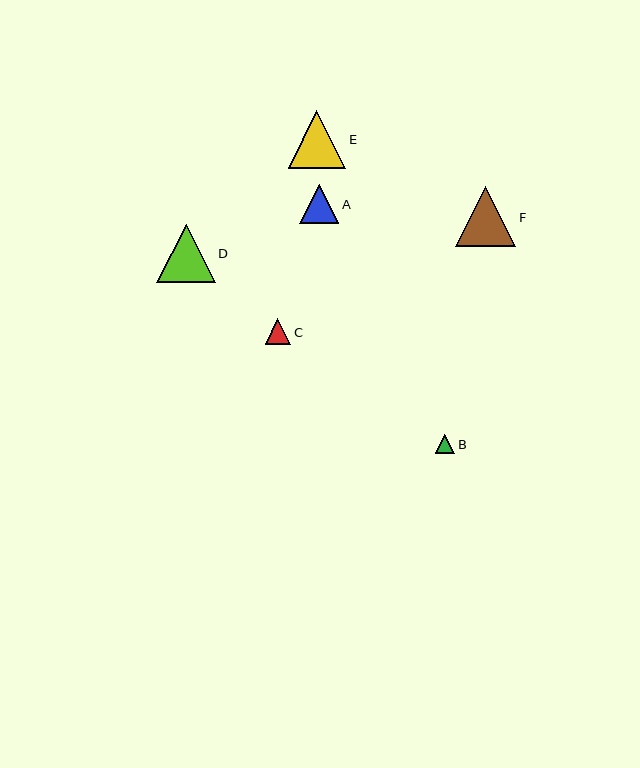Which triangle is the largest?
Triangle F is the largest with a size of approximately 60 pixels.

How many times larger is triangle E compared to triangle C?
Triangle E is approximately 2.3 times the size of triangle C.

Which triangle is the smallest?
Triangle B is the smallest with a size of approximately 19 pixels.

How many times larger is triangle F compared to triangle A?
Triangle F is approximately 1.5 times the size of triangle A.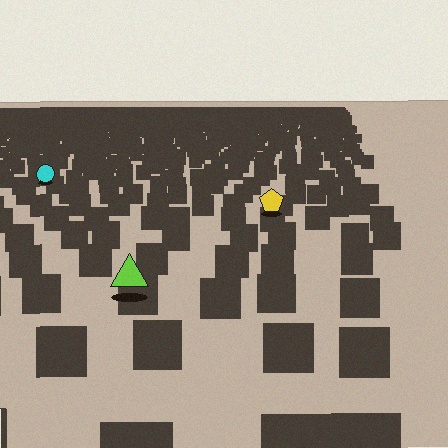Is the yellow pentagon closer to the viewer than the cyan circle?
Yes. The yellow pentagon is closer — you can tell from the texture gradient: the ground texture is coarser near it.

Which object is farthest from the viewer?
The cyan circle is farthest from the viewer. It appears smaller and the ground texture around it is denser.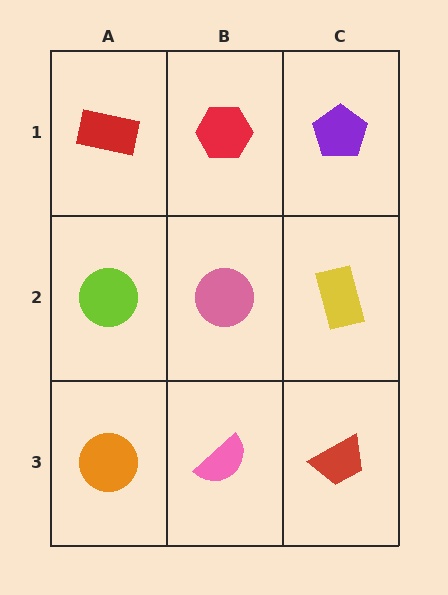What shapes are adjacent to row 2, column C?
A purple pentagon (row 1, column C), a red trapezoid (row 3, column C), a pink circle (row 2, column B).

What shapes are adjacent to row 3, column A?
A lime circle (row 2, column A), a pink semicircle (row 3, column B).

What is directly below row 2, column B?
A pink semicircle.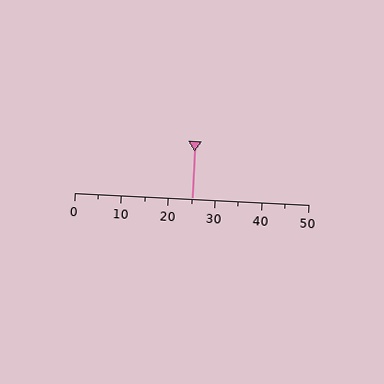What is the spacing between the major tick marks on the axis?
The major ticks are spaced 10 apart.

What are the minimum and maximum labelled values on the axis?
The axis runs from 0 to 50.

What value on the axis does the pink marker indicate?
The marker indicates approximately 25.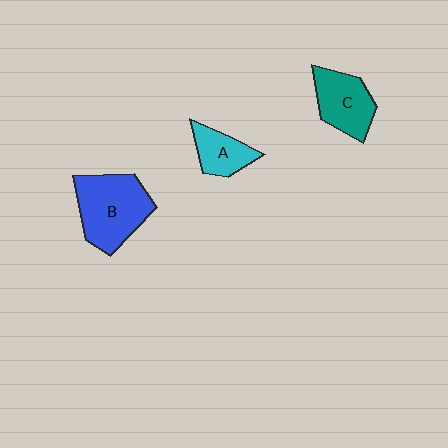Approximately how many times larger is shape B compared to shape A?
Approximately 2.0 times.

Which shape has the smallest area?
Shape A (cyan).